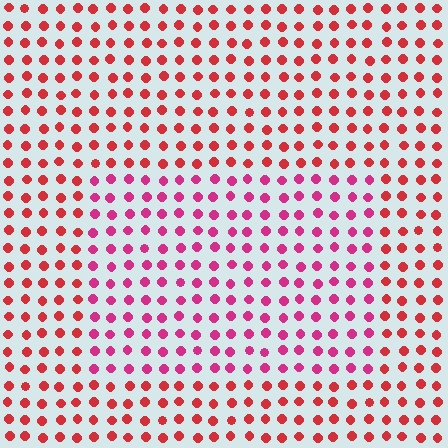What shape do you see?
I see a rectangle.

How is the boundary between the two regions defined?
The boundary is defined purely by a slight shift in hue (about 30 degrees). Spacing, size, and orientation are identical on both sides.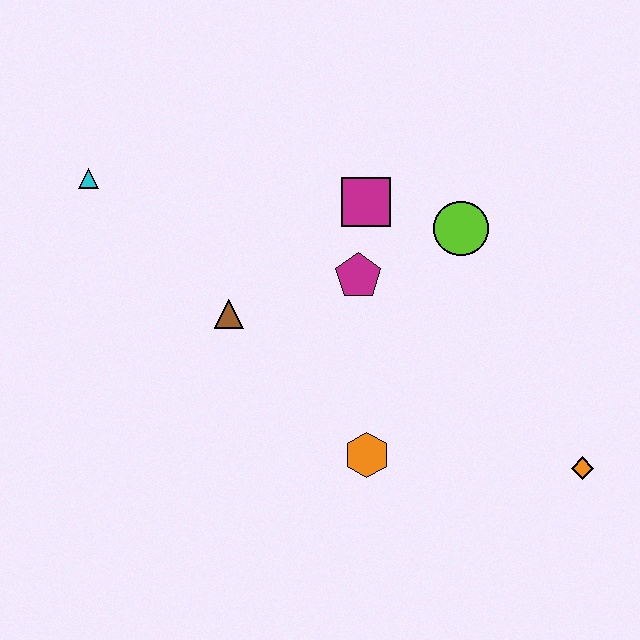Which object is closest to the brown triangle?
The magenta pentagon is closest to the brown triangle.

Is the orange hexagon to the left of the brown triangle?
No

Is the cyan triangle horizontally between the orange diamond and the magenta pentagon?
No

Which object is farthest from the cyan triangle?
The orange diamond is farthest from the cyan triangle.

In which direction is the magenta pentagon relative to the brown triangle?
The magenta pentagon is to the right of the brown triangle.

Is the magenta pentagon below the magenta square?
Yes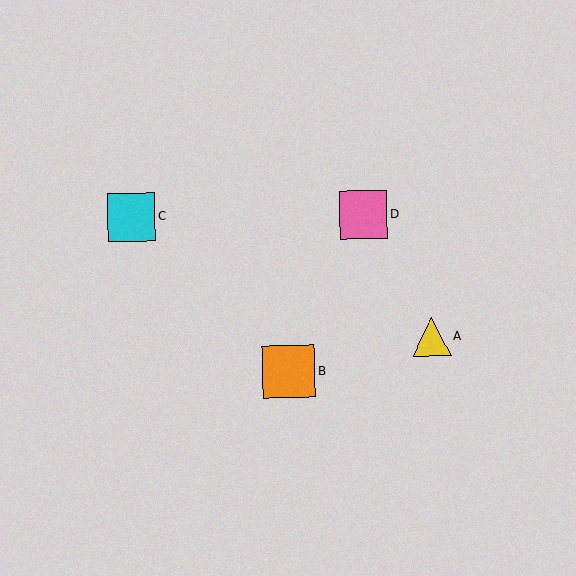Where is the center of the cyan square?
The center of the cyan square is at (131, 217).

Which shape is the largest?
The orange square (labeled B) is the largest.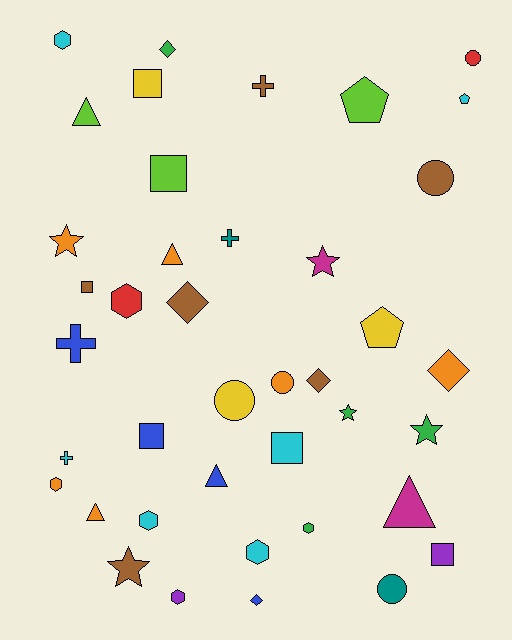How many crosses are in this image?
There are 4 crosses.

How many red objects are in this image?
There are 2 red objects.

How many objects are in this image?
There are 40 objects.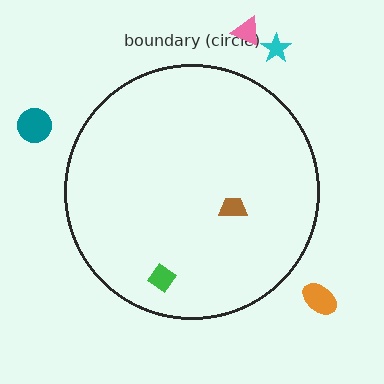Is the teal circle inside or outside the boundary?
Outside.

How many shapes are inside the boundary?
2 inside, 4 outside.